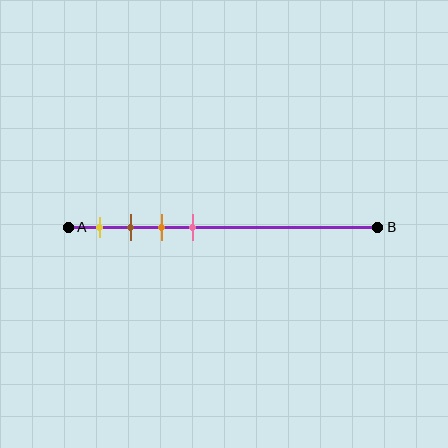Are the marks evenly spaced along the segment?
Yes, the marks are approximately evenly spaced.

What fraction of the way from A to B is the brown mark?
The brown mark is approximately 20% (0.2) of the way from A to B.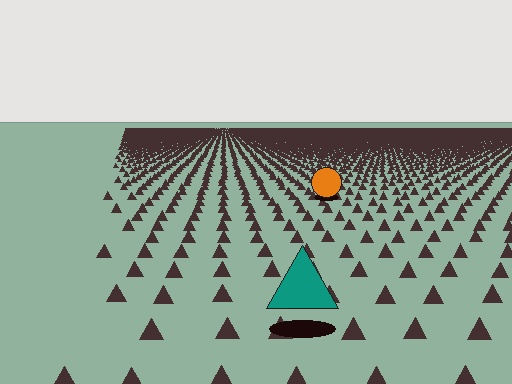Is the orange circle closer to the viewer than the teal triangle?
No. The teal triangle is closer — you can tell from the texture gradient: the ground texture is coarser near it.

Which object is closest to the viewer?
The teal triangle is closest. The texture marks near it are larger and more spread out.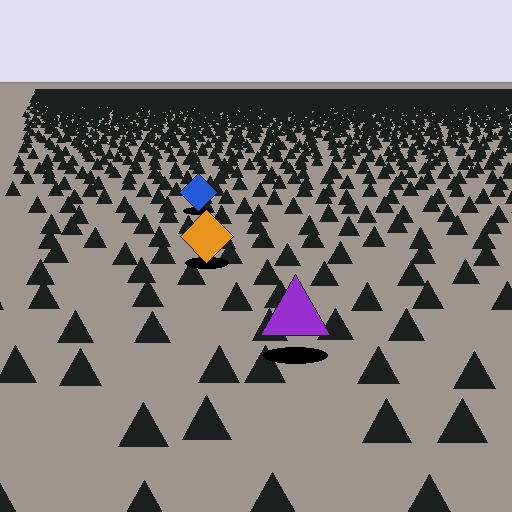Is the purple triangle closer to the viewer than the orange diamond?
Yes. The purple triangle is closer — you can tell from the texture gradient: the ground texture is coarser near it.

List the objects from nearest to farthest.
From nearest to farthest: the purple triangle, the orange diamond, the blue diamond.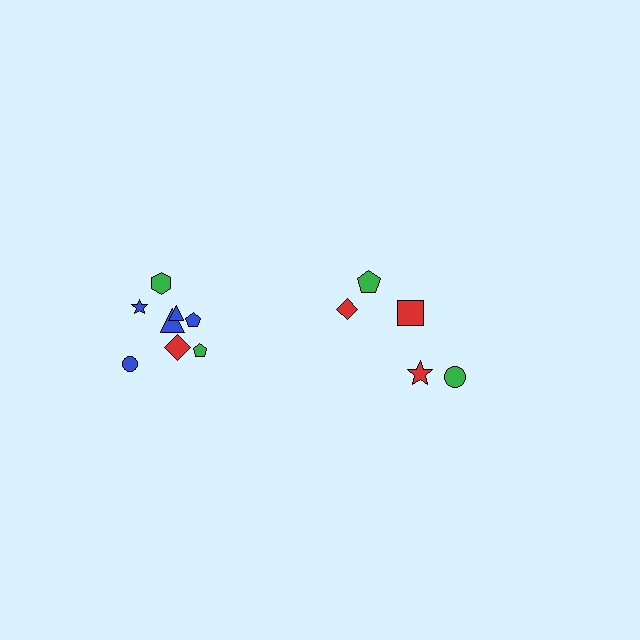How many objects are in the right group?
There are 5 objects.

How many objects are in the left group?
There are 8 objects.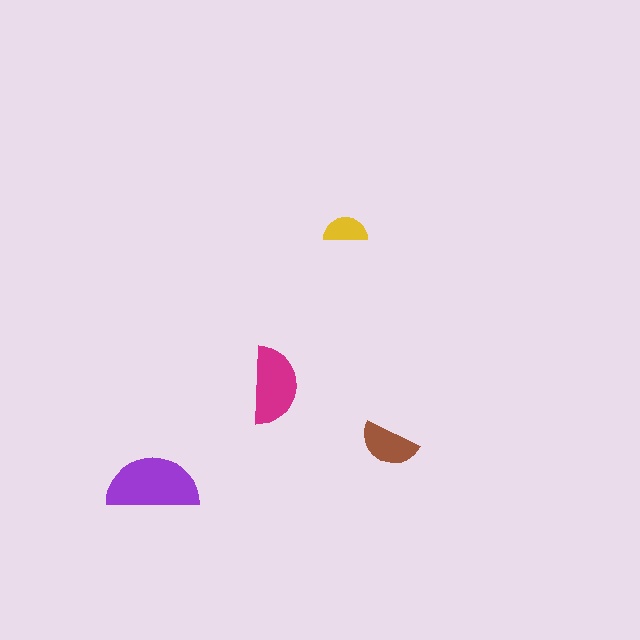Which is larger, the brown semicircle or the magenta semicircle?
The magenta one.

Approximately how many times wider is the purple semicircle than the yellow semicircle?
About 2 times wider.